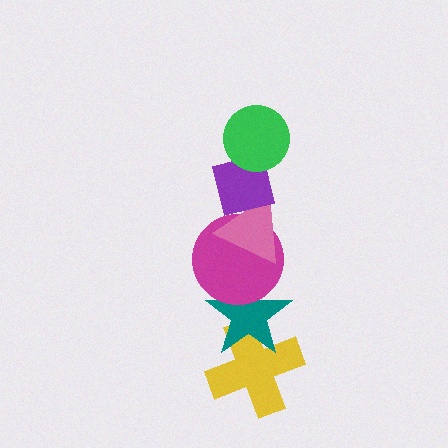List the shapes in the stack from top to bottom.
From top to bottom: the green circle, the purple square, the pink triangle, the magenta circle, the teal star, the yellow cross.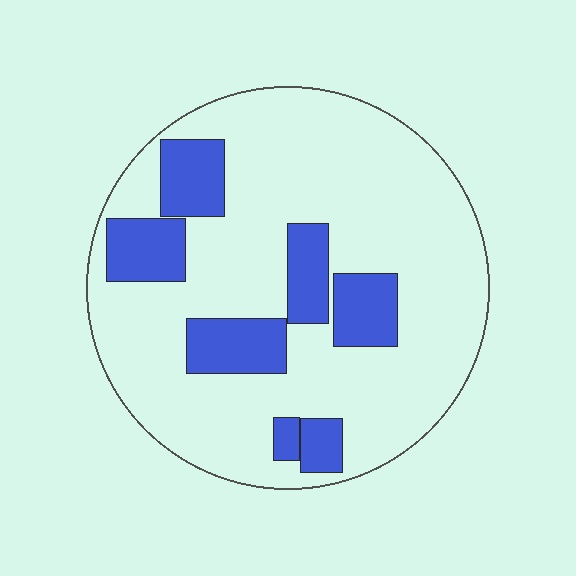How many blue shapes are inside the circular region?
7.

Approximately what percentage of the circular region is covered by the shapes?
Approximately 20%.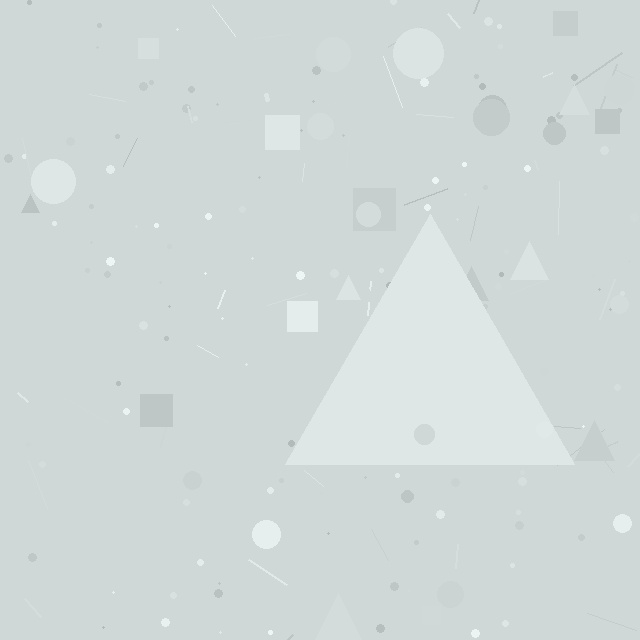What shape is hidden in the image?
A triangle is hidden in the image.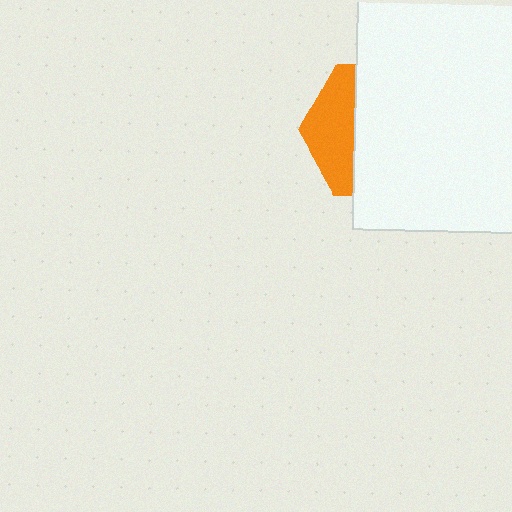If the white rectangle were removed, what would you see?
You would see the complete orange hexagon.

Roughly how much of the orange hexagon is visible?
A small part of it is visible (roughly 33%).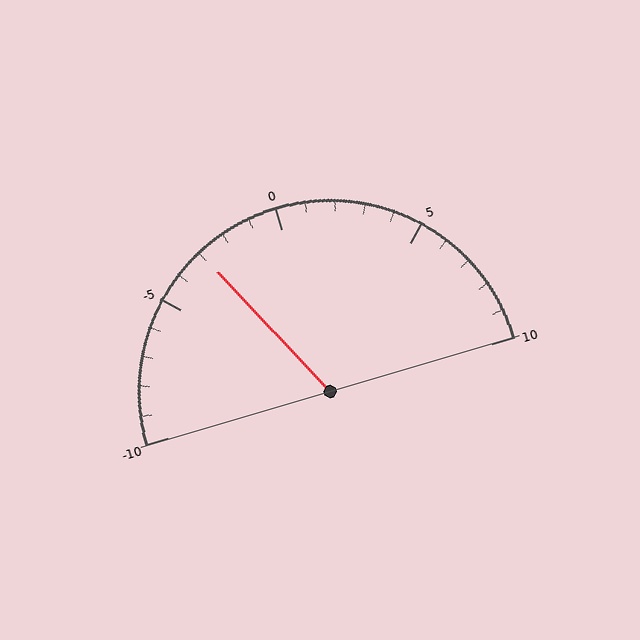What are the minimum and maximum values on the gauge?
The gauge ranges from -10 to 10.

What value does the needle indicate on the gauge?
The needle indicates approximately -3.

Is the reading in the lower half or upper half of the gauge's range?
The reading is in the lower half of the range (-10 to 10).